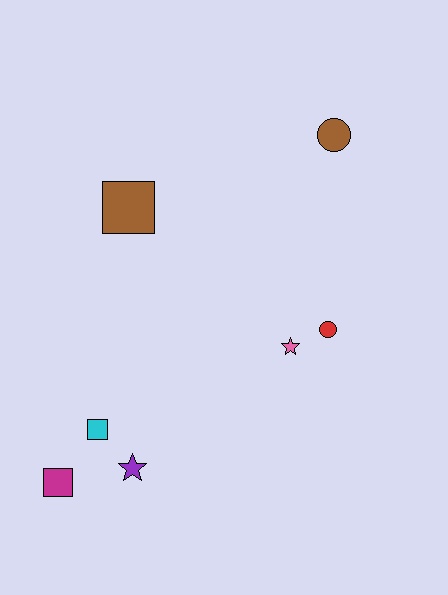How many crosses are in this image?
There are no crosses.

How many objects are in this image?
There are 7 objects.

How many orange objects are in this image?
There are no orange objects.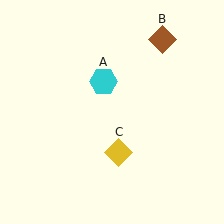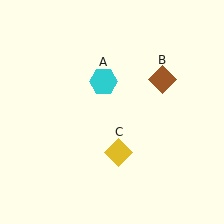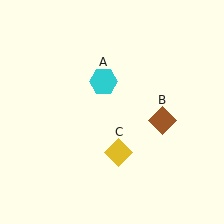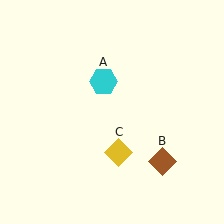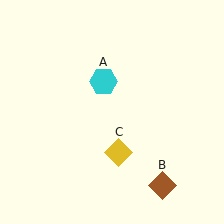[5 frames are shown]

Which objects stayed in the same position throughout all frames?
Cyan hexagon (object A) and yellow diamond (object C) remained stationary.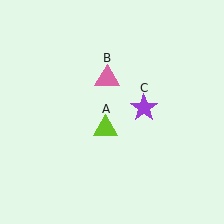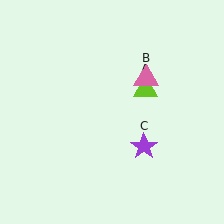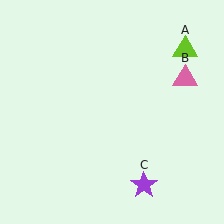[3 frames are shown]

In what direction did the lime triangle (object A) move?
The lime triangle (object A) moved up and to the right.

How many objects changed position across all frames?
3 objects changed position: lime triangle (object A), pink triangle (object B), purple star (object C).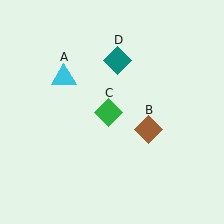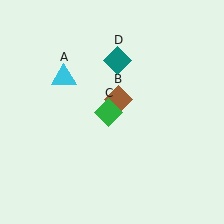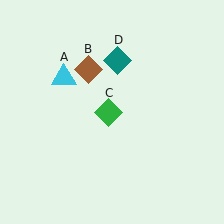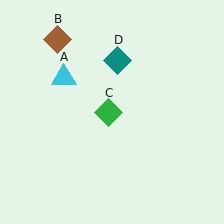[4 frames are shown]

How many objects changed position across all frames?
1 object changed position: brown diamond (object B).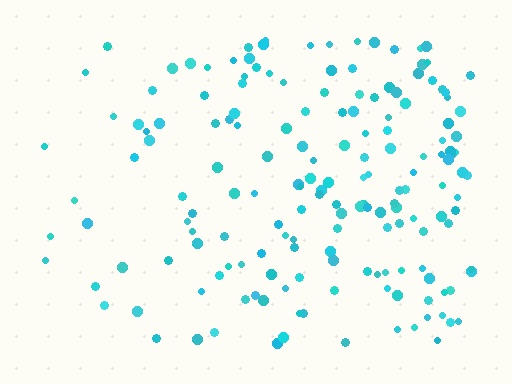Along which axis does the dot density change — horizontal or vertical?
Horizontal.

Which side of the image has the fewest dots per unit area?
The left.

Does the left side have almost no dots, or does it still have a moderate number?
Still a moderate number, just noticeably fewer than the right.